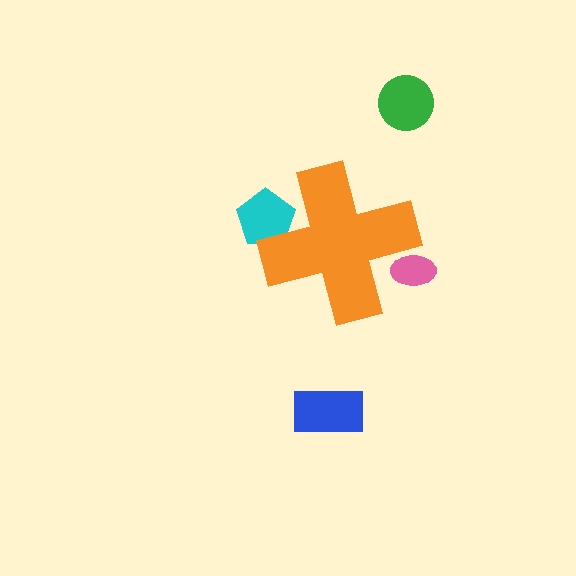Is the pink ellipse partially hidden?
Yes, the pink ellipse is partially hidden behind the orange cross.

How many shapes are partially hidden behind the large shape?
2 shapes are partially hidden.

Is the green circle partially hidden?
No, the green circle is fully visible.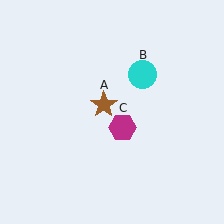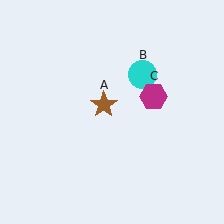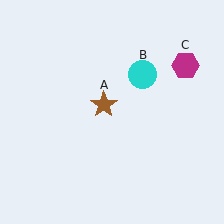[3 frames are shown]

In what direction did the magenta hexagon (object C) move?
The magenta hexagon (object C) moved up and to the right.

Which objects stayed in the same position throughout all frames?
Brown star (object A) and cyan circle (object B) remained stationary.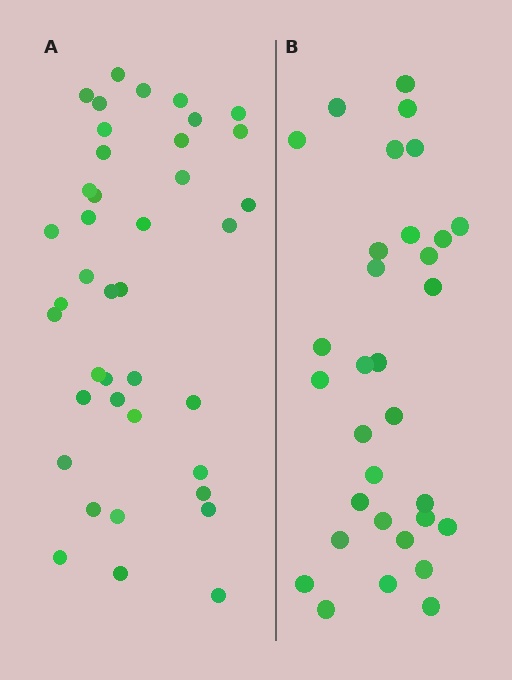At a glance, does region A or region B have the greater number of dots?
Region A (the left region) has more dots.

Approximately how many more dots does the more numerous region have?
Region A has roughly 8 or so more dots than region B.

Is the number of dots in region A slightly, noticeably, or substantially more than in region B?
Region A has noticeably more, but not dramatically so. The ratio is roughly 1.2 to 1.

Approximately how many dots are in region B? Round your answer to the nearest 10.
About 30 dots. (The exact count is 32, which rounds to 30.)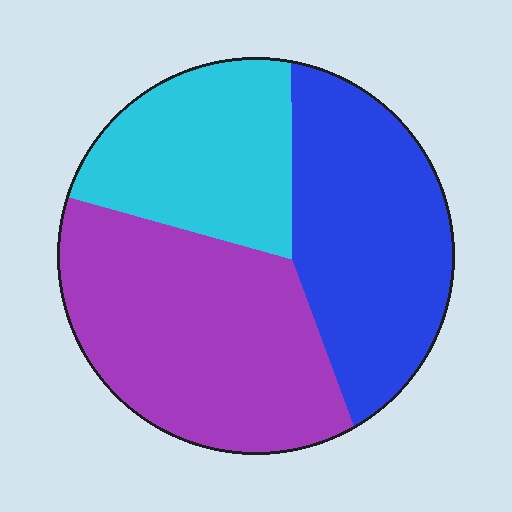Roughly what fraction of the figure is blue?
Blue covers 34% of the figure.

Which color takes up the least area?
Cyan, at roughly 25%.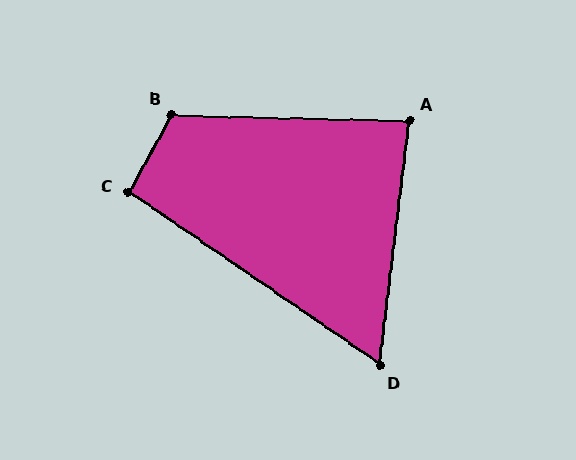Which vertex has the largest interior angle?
B, at approximately 118 degrees.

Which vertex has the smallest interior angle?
D, at approximately 62 degrees.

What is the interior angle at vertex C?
Approximately 96 degrees (obtuse).